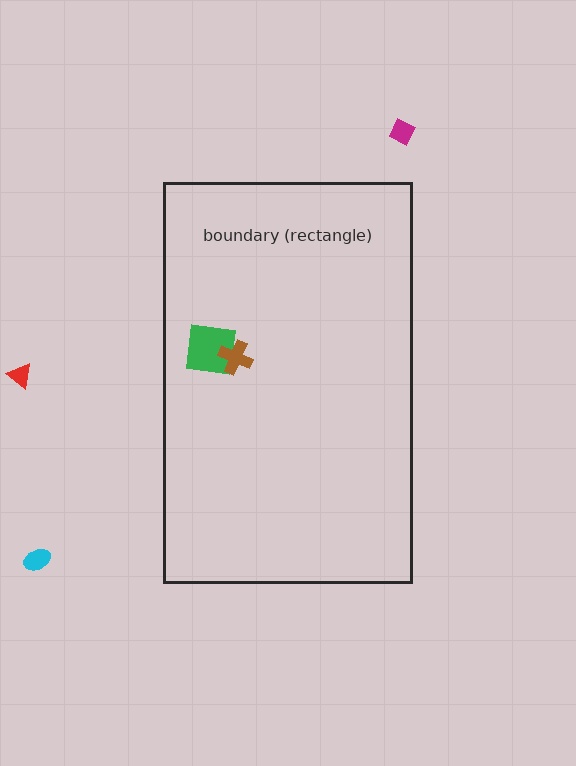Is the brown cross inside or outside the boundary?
Inside.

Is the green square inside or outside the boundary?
Inside.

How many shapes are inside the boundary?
2 inside, 3 outside.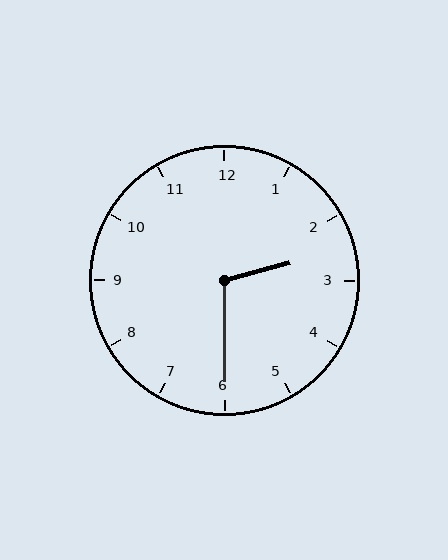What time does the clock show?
2:30.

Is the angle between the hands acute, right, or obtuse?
It is obtuse.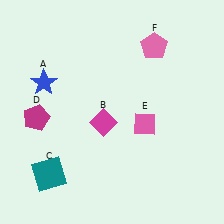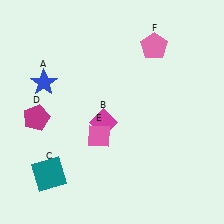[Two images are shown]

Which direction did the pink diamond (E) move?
The pink diamond (E) moved left.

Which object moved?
The pink diamond (E) moved left.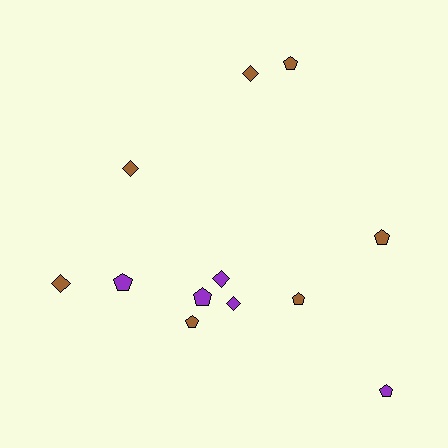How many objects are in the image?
There are 12 objects.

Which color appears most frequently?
Brown, with 7 objects.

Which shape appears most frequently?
Pentagon, with 7 objects.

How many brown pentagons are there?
There are 4 brown pentagons.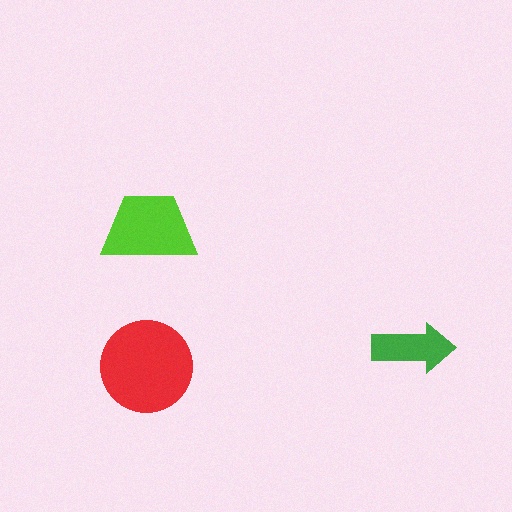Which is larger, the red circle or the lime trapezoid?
The red circle.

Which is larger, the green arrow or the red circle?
The red circle.